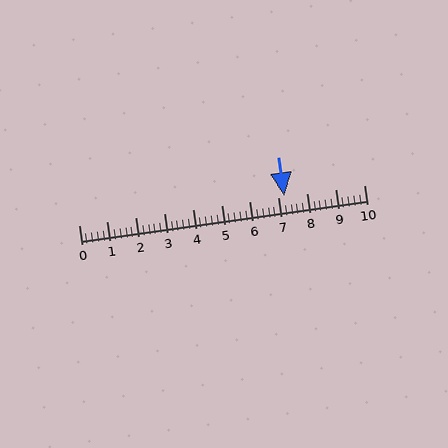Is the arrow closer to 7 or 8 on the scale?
The arrow is closer to 7.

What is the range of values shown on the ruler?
The ruler shows values from 0 to 10.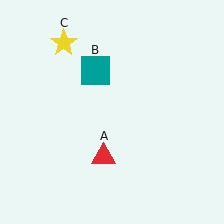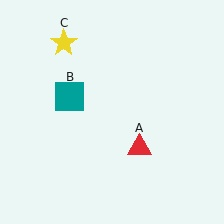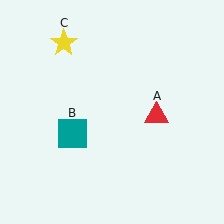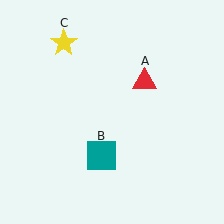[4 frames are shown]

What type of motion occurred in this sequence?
The red triangle (object A), teal square (object B) rotated counterclockwise around the center of the scene.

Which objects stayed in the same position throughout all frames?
Yellow star (object C) remained stationary.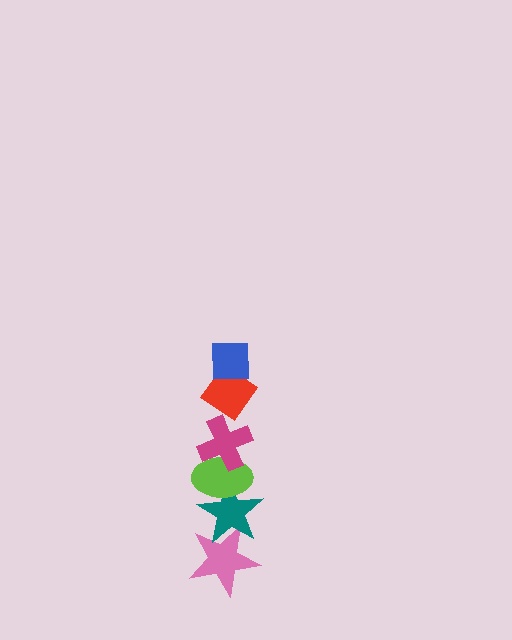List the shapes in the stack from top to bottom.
From top to bottom: the blue square, the red diamond, the magenta cross, the lime ellipse, the teal star, the pink star.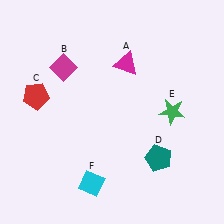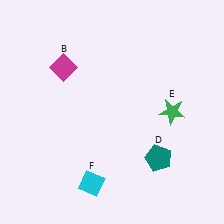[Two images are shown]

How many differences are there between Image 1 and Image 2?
There are 2 differences between the two images.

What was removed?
The magenta triangle (A), the red pentagon (C) were removed in Image 2.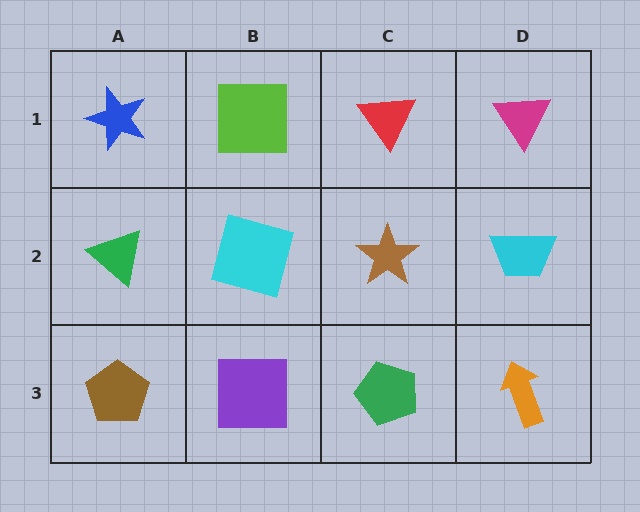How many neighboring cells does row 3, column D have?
2.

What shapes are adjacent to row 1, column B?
A cyan square (row 2, column B), a blue star (row 1, column A), a red triangle (row 1, column C).